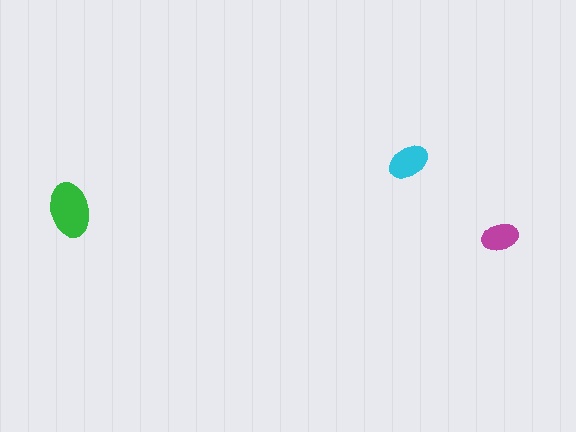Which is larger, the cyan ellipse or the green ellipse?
The green one.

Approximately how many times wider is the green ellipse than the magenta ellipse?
About 1.5 times wider.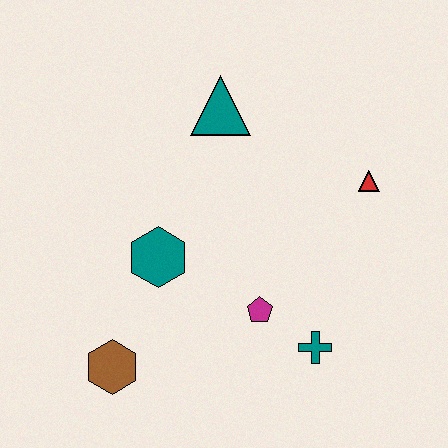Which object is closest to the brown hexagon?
The teal hexagon is closest to the brown hexagon.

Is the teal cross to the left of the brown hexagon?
No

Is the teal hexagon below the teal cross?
No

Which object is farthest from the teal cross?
The teal triangle is farthest from the teal cross.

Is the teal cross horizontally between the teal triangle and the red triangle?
Yes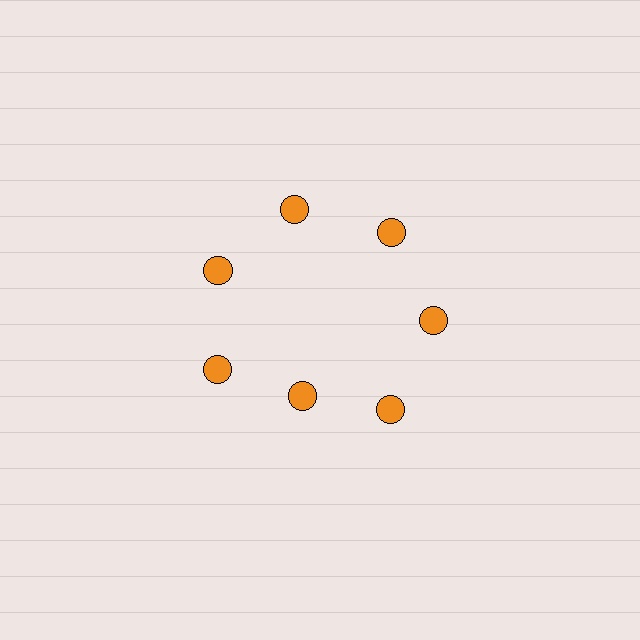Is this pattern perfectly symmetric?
No. The 7 orange circles are arranged in a ring, but one element near the 6 o'clock position is pulled inward toward the center, breaking the 7-fold rotational symmetry.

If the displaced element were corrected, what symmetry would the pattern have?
It would have 7-fold rotational symmetry — the pattern would map onto itself every 51 degrees.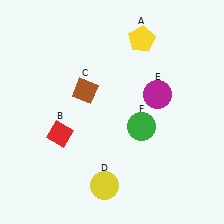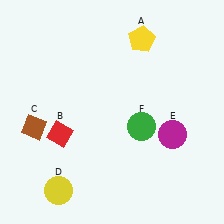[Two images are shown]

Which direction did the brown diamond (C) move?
The brown diamond (C) moved left.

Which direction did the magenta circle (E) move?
The magenta circle (E) moved down.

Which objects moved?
The objects that moved are: the brown diamond (C), the yellow circle (D), the magenta circle (E).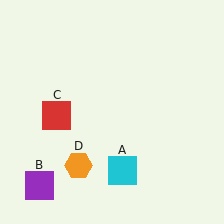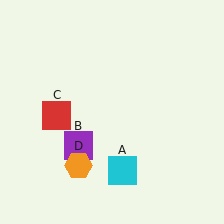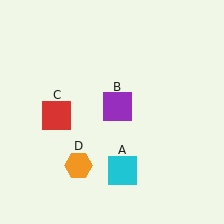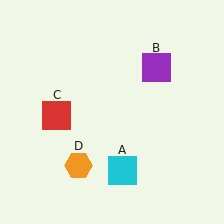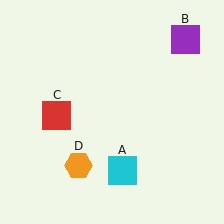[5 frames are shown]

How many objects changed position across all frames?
1 object changed position: purple square (object B).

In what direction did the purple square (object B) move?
The purple square (object B) moved up and to the right.